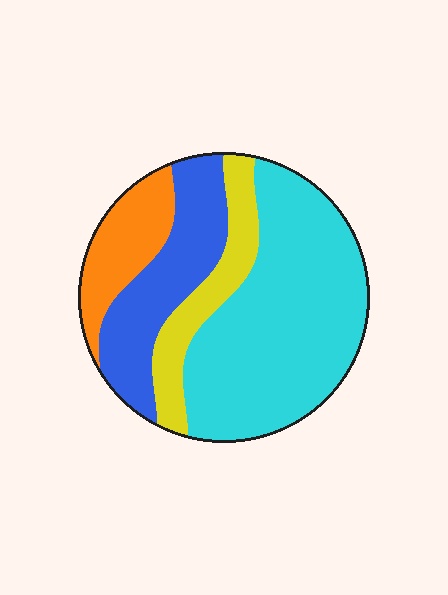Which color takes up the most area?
Cyan, at roughly 50%.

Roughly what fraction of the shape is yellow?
Yellow takes up about one eighth (1/8) of the shape.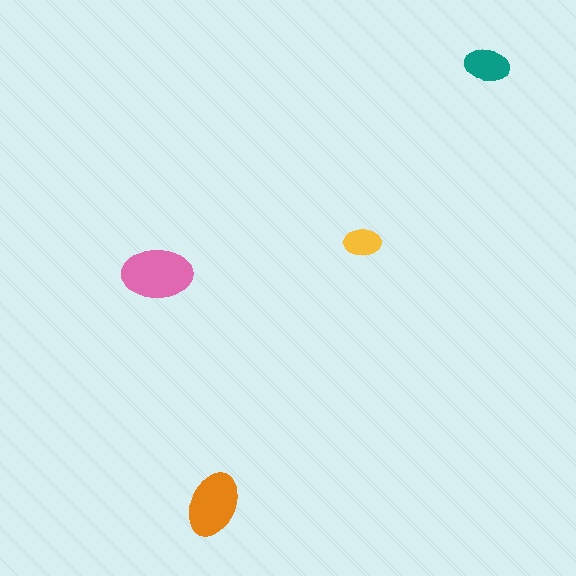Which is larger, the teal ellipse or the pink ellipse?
The pink one.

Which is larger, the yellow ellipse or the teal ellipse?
The teal one.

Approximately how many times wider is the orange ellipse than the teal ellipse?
About 1.5 times wider.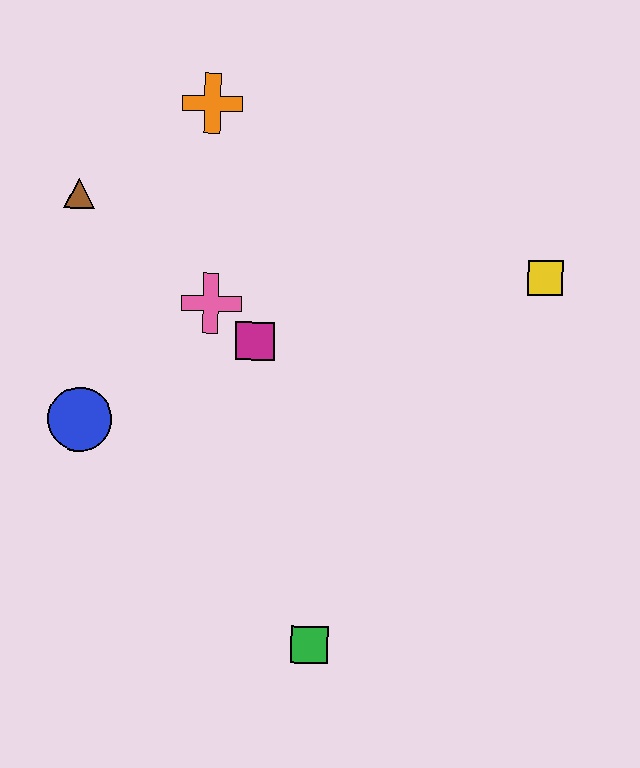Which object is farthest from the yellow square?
The blue circle is farthest from the yellow square.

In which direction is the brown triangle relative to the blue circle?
The brown triangle is above the blue circle.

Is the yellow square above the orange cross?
No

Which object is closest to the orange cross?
The brown triangle is closest to the orange cross.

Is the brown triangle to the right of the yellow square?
No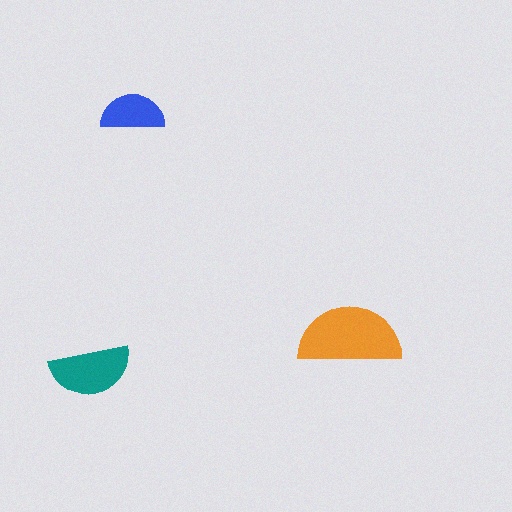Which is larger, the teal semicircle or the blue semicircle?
The teal one.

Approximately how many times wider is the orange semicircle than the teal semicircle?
About 1.5 times wider.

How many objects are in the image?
There are 3 objects in the image.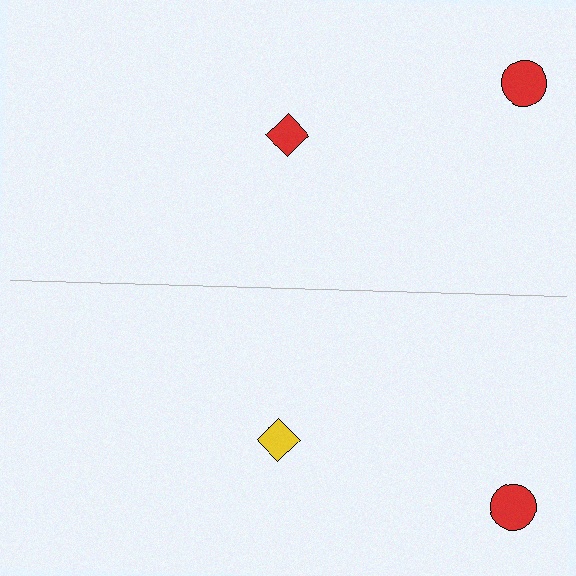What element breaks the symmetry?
The yellow diamond on the bottom side breaks the symmetry — its mirror counterpart is red.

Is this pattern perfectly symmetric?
No, the pattern is not perfectly symmetric. The yellow diamond on the bottom side breaks the symmetry — its mirror counterpart is red.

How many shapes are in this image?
There are 4 shapes in this image.